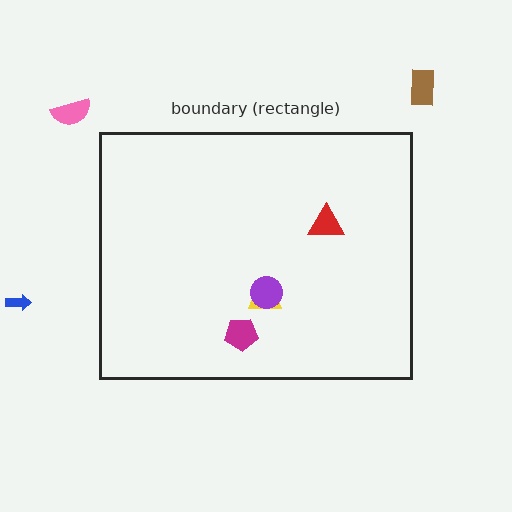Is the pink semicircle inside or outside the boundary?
Outside.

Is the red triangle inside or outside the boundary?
Inside.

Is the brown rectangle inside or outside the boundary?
Outside.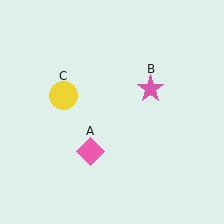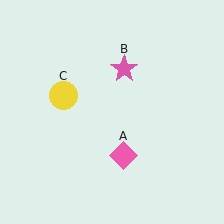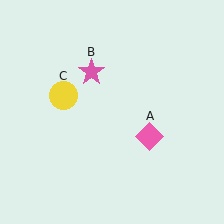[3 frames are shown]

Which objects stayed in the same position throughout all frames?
Yellow circle (object C) remained stationary.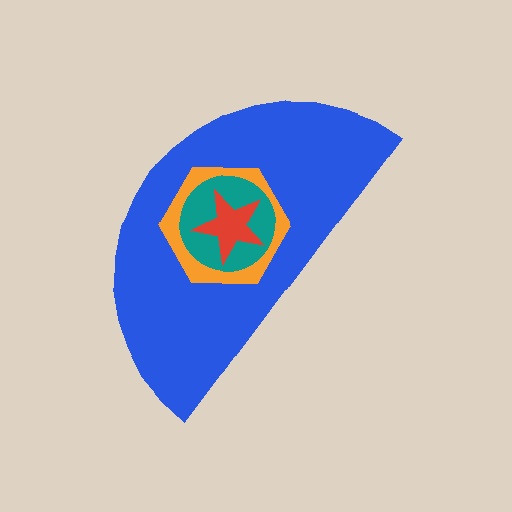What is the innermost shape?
The red star.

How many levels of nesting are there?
4.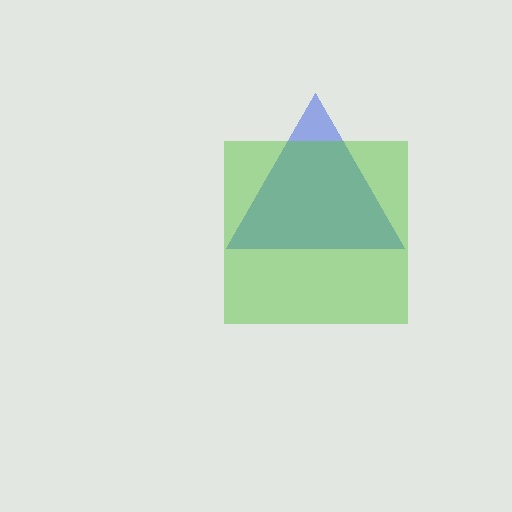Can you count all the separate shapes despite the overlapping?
Yes, there are 2 separate shapes.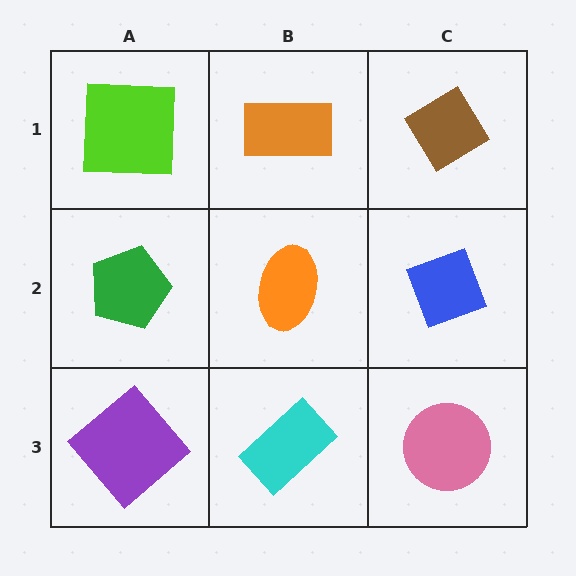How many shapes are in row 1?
3 shapes.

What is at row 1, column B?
An orange rectangle.